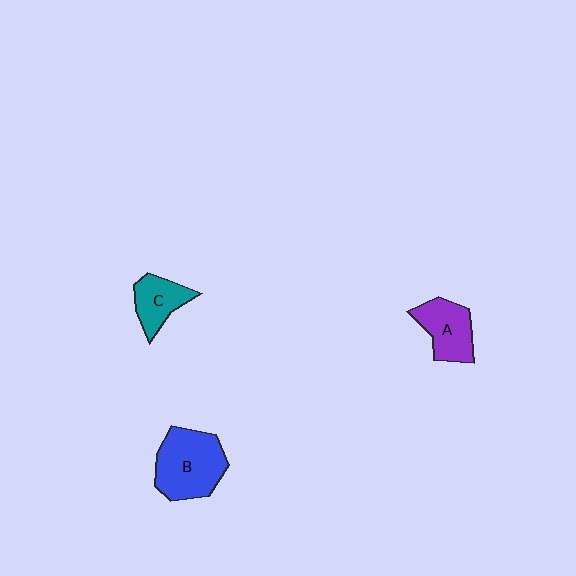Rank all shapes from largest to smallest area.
From largest to smallest: B (blue), A (purple), C (teal).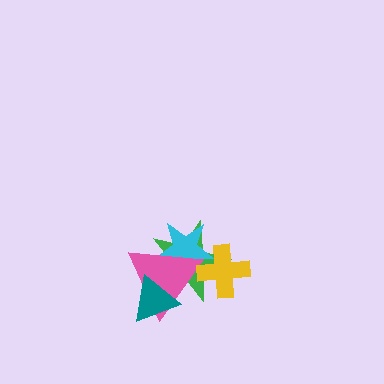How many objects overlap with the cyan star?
3 objects overlap with the cyan star.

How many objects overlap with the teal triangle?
2 objects overlap with the teal triangle.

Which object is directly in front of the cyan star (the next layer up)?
The pink triangle is directly in front of the cyan star.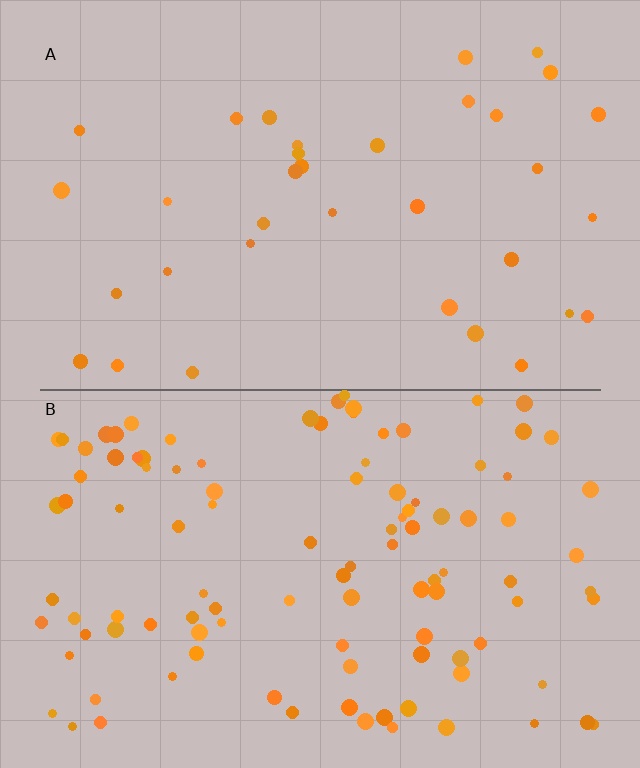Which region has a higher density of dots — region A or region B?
B (the bottom).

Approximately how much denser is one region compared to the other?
Approximately 3.1× — region B over region A.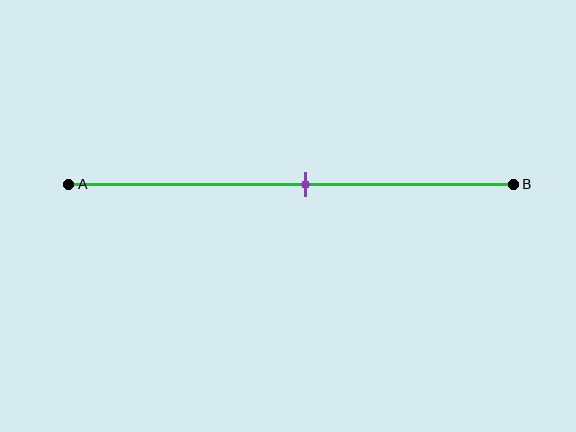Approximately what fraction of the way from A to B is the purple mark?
The purple mark is approximately 55% of the way from A to B.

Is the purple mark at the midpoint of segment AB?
No, the mark is at about 55% from A, not at the 50% midpoint.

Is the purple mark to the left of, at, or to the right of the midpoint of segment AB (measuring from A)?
The purple mark is to the right of the midpoint of segment AB.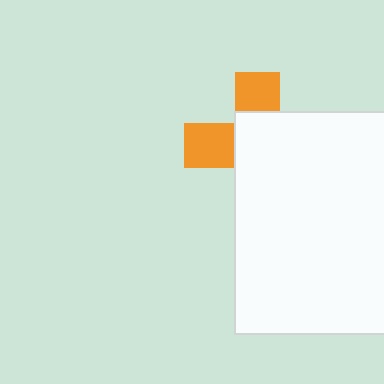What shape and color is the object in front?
The object in front is a white rectangle.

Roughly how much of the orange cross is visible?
A small part of it is visible (roughly 36%).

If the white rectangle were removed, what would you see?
You would see the complete orange cross.